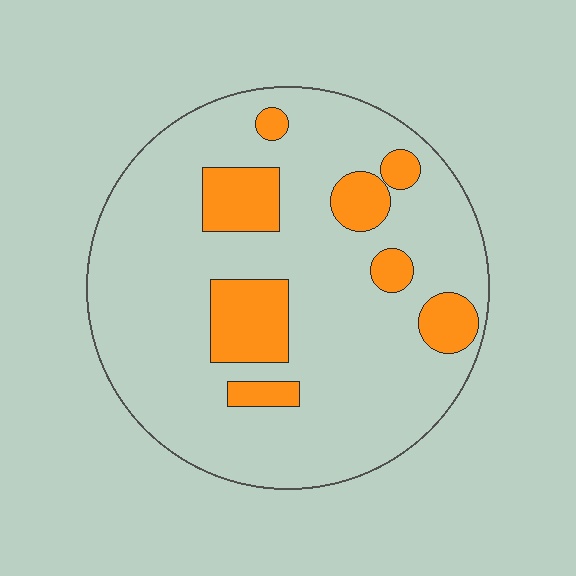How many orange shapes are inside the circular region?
8.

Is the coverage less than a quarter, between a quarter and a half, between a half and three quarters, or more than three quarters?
Less than a quarter.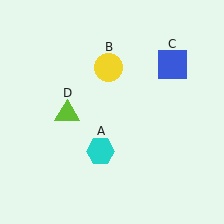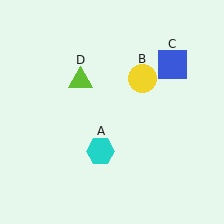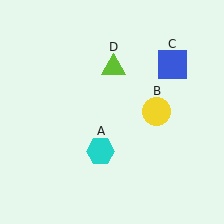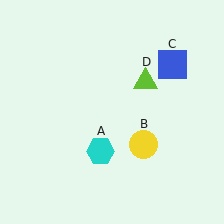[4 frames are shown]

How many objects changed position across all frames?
2 objects changed position: yellow circle (object B), lime triangle (object D).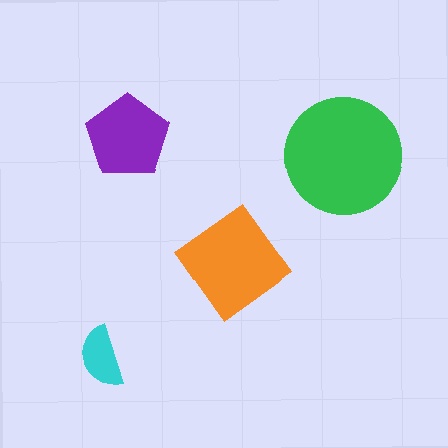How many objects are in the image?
There are 4 objects in the image.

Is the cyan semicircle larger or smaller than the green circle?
Smaller.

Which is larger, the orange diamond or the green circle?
The green circle.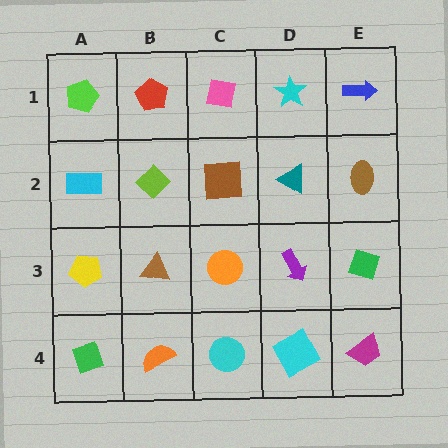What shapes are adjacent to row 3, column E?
A brown ellipse (row 2, column E), a magenta trapezoid (row 4, column E), a purple arrow (row 3, column D).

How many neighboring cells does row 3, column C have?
4.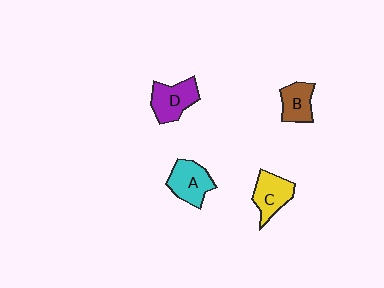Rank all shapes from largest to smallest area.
From largest to smallest: D (purple), A (cyan), C (yellow), B (brown).